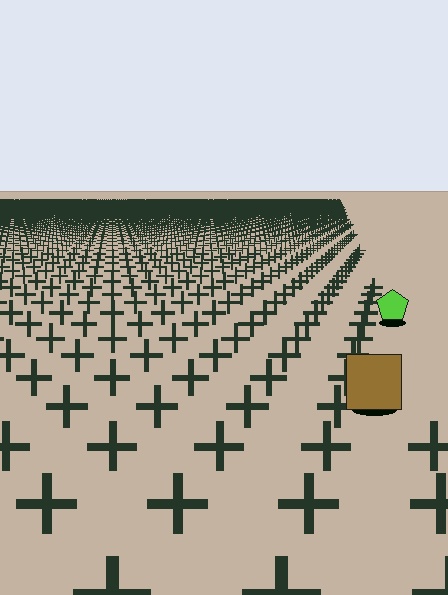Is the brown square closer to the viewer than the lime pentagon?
Yes. The brown square is closer — you can tell from the texture gradient: the ground texture is coarser near it.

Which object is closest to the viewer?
The brown square is closest. The texture marks near it are larger and more spread out.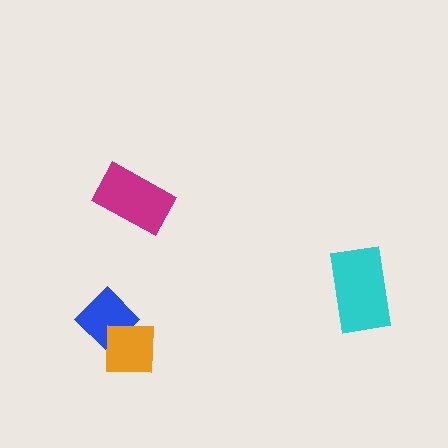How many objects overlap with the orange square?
1 object overlaps with the orange square.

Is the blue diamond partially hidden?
Yes, it is partially covered by another shape.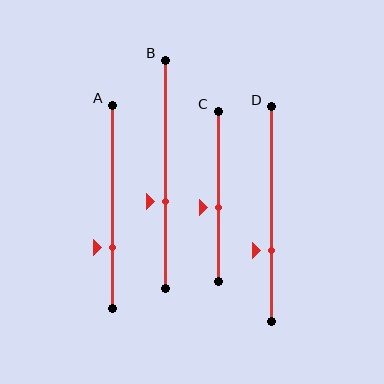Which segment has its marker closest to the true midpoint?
Segment C has its marker closest to the true midpoint.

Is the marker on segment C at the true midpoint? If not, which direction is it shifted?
No, the marker on segment C is shifted downward by about 7% of the segment length.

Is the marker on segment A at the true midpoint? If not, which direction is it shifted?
No, the marker on segment A is shifted downward by about 20% of the segment length.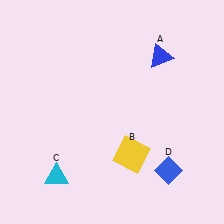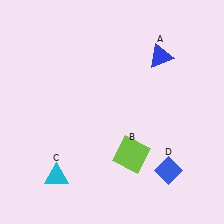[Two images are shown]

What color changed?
The square (B) changed from yellow in Image 1 to lime in Image 2.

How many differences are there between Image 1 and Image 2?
There is 1 difference between the two images.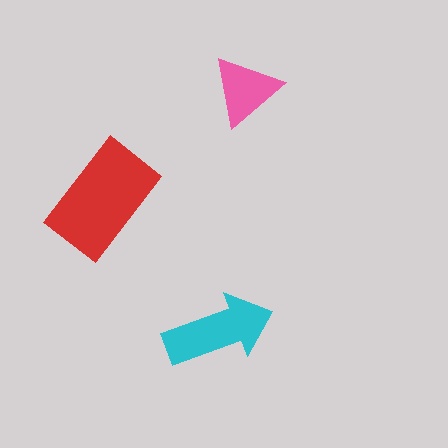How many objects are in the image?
There are 3 objects in the image.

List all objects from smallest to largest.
The pink triangle, the cyan arrow, the red rectangle.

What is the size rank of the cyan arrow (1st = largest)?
2nd.